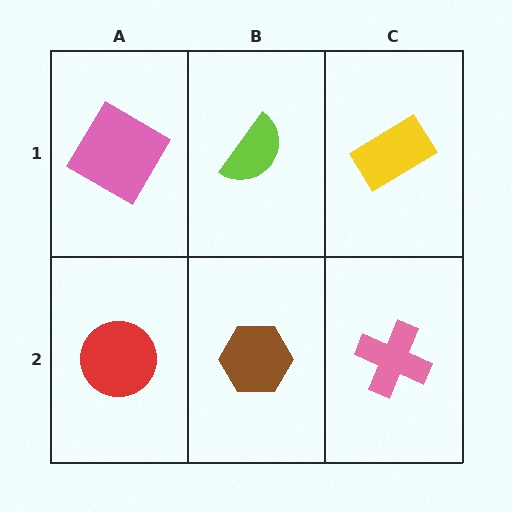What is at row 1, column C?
A yellow rectangle.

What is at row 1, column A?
A pink diamond.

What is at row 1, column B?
A lime semicircle.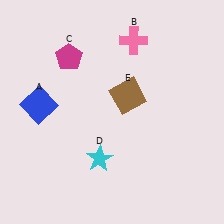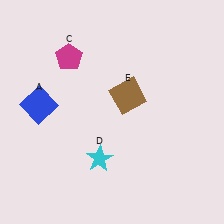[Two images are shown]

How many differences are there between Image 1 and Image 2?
There is 1 difference between the two images.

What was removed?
The pink cross (B) was removed in Image 2.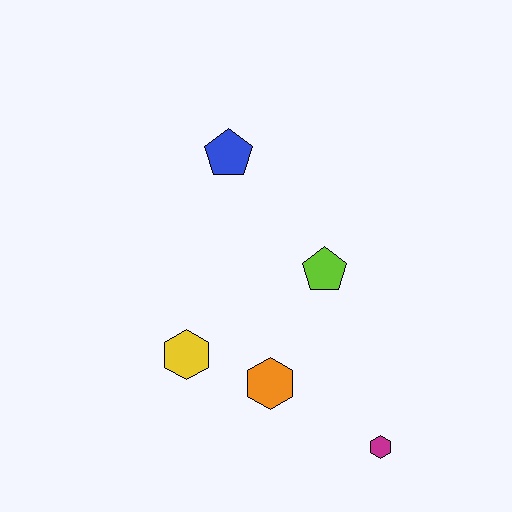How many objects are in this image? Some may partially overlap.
There are 5 objects.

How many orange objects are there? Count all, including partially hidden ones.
There is 1 orange object.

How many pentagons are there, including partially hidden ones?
There are 2 pentagons.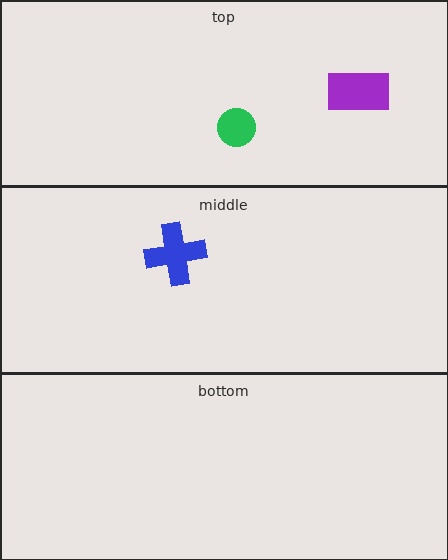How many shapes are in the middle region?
1.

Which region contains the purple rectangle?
The top region.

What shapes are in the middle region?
The blue cross.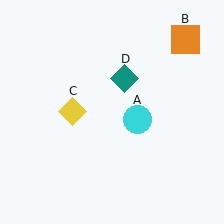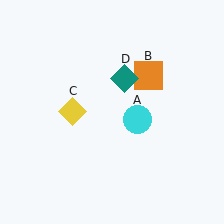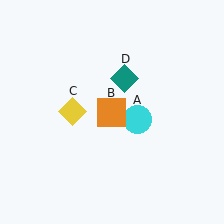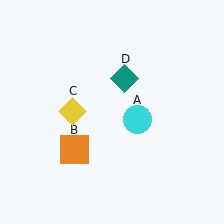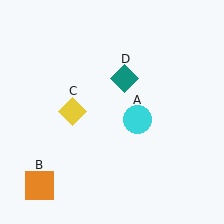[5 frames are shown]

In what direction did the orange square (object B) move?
The orange square (object B) moved down and to the left.